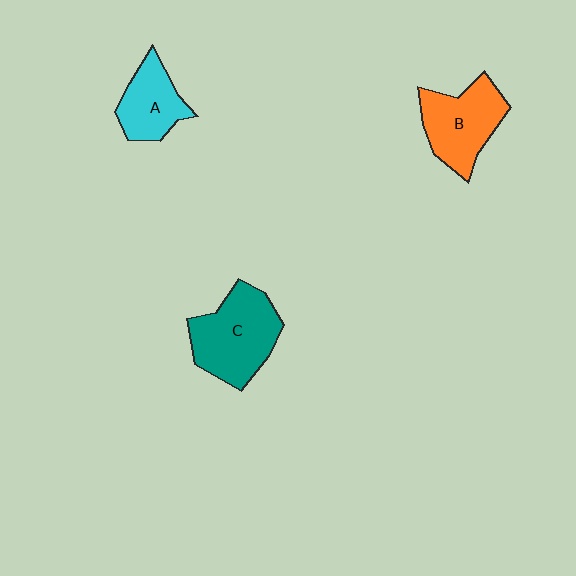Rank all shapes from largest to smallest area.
From largest to smallest: C (teal), B (orange), A (cyan).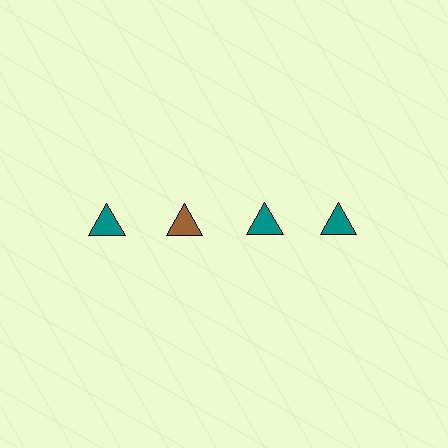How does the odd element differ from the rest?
It has a different color: brown instead of teal.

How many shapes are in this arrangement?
There are 4 shapes arranged in a grid pattern.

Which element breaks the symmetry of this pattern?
The brown triangle in the top row, second from left column breaks the symmetry. All other shapes are teal triangles.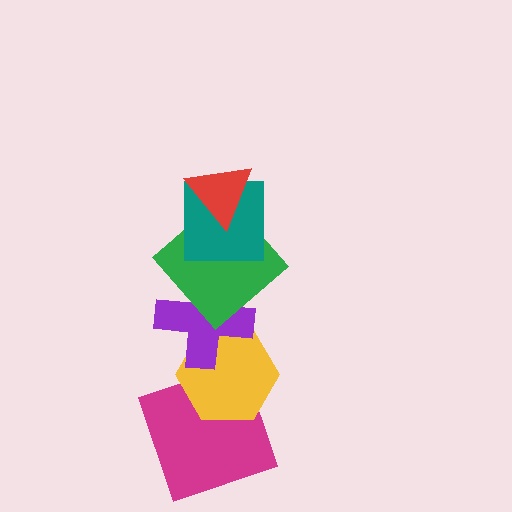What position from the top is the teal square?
The teal square is 2nd from the top.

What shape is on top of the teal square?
The red triangle is on top of the teal square.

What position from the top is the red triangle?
The red triangle is 1st from the top.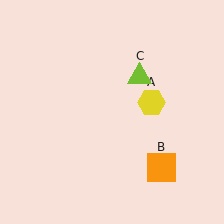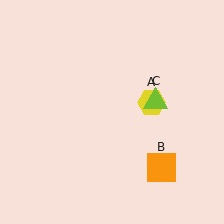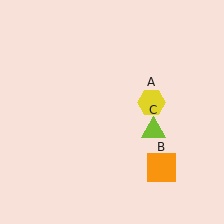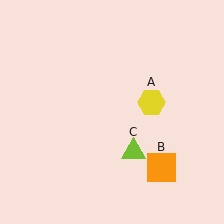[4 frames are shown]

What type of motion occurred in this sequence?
The lime triangle (object C) rotated clockwise around the center of the scene.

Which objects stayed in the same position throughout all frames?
Yellow hexagon (object A) and orange square (object B) remained stationary.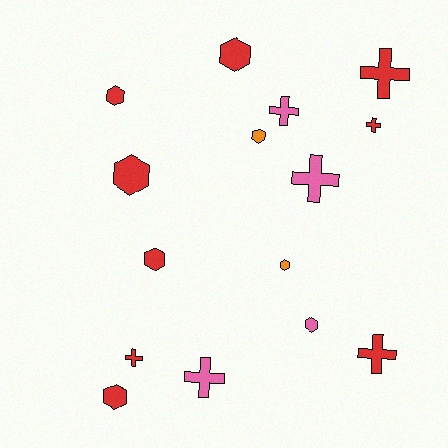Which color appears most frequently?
Red, with 9 objects.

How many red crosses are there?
There are 4 red crosses.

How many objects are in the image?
There are 15 objects.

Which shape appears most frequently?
Hexagon, with 8 objects.